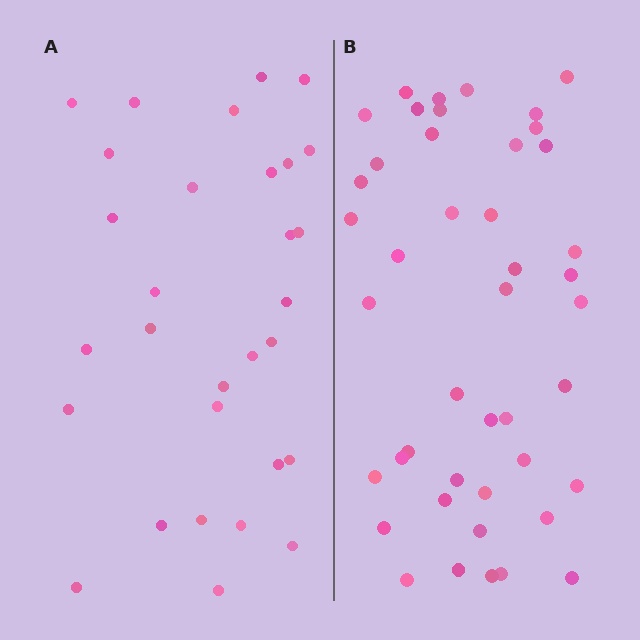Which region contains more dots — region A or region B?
Region B (the right region) has more dots.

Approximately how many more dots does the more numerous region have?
Region B has approximately 15 more dots than region A.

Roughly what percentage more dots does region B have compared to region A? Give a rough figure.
About 45% more.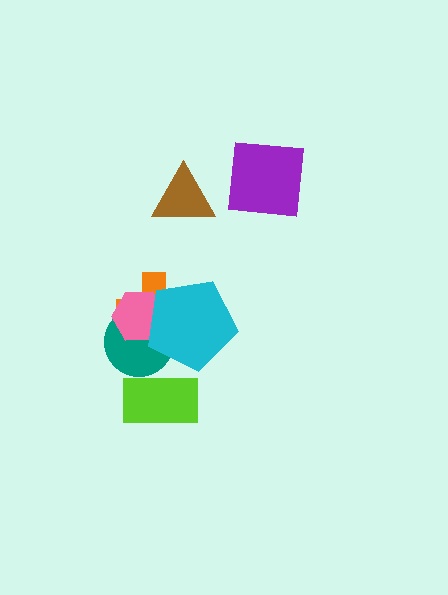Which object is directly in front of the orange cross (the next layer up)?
The teal circle is directly in front of the orange cross.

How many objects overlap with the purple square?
0 objects overlap with the purple square.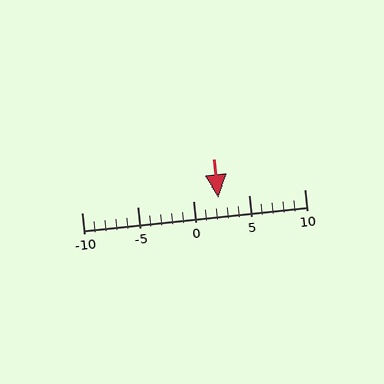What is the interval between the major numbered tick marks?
The major tick marks are spaced 5 units apart.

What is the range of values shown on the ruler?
The ruler shows values from -10 to 10.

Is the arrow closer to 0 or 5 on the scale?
The arrow is closer to 0.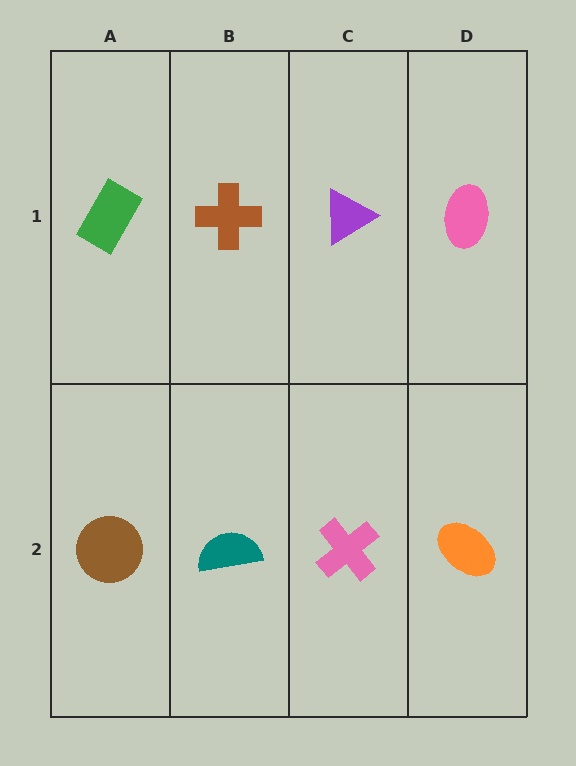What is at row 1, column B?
A brown cross.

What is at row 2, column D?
An orange ellipse.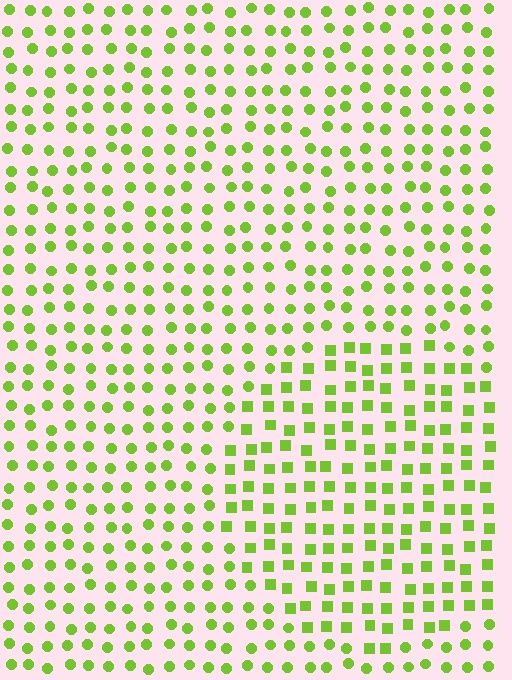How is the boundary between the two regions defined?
The boundary is defined by a change in element shape: squares inside vs. circles outside. All elements share the same color and spacing.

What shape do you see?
I see a circle.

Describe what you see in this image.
The image is filled with small lime elements arranged in a uniform grid. A circle-shaped region contains squares, while the surrounding area contains circles. The boundary is defined purely by the change in element shape.